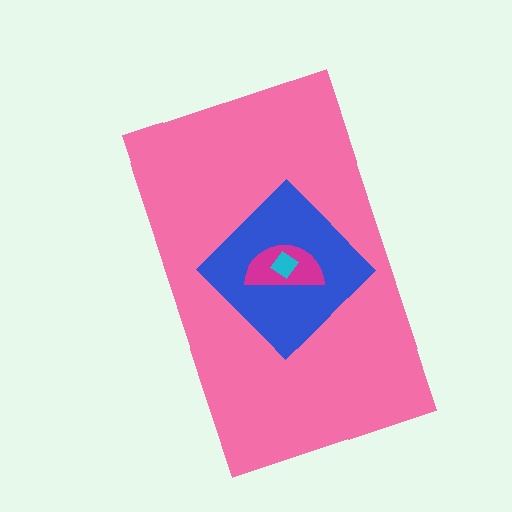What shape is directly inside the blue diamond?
The magenta semicircle.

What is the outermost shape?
The pink rectangle.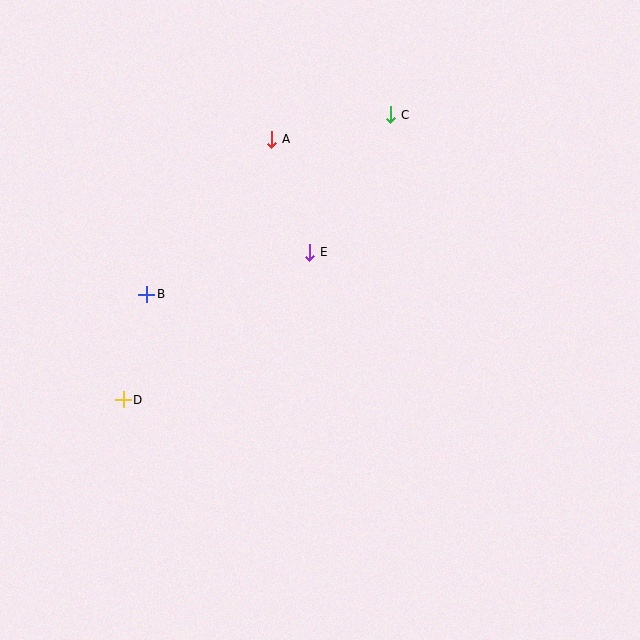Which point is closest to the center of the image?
Point E at (310, 252) is closest to the center.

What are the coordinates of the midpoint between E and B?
The midpoint between E and B is at (228, 273).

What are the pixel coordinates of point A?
Point A is at (272, 139).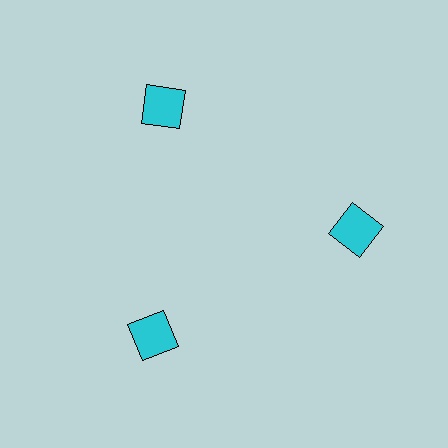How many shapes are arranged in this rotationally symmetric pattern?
There are 3 shapes, arranged in 3 groups of 1.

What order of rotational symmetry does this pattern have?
This pattern has 3-fold rotational symmetry.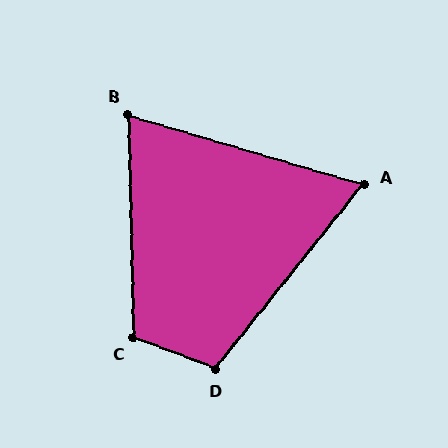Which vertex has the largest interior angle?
C, at approximately 112 degrees.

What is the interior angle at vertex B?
Approximately 72 degrees (acute).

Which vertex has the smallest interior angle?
A, at approximately 68 degrees.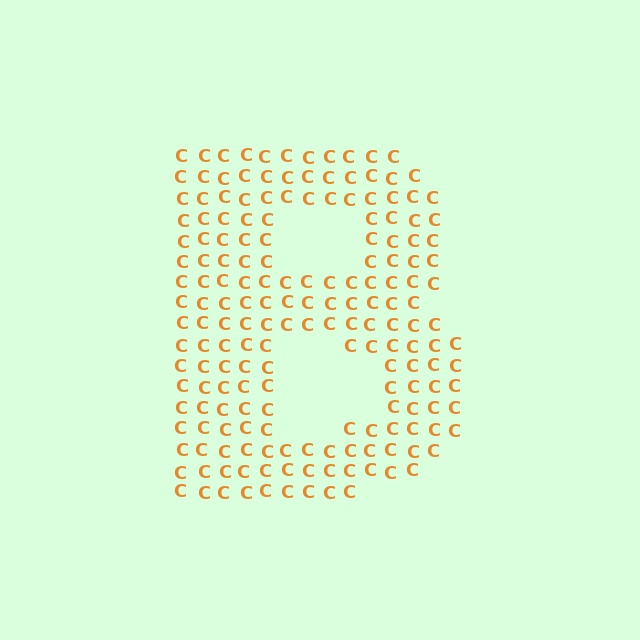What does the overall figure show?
The overall figure shows the letter B.